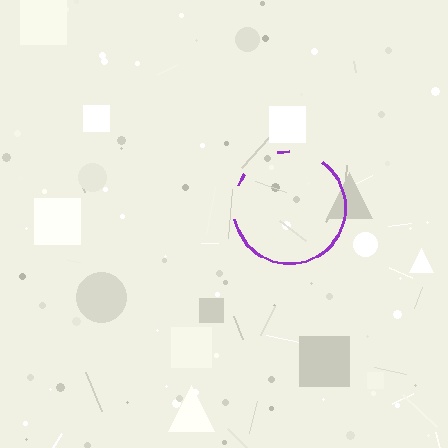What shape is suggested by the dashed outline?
The dashed outline suggests a circle.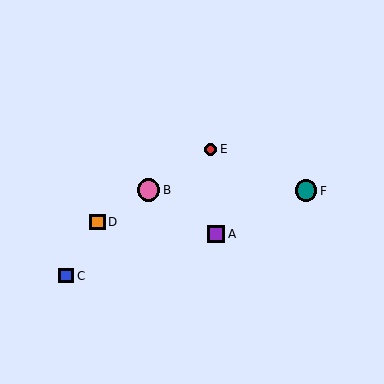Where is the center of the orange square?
The center of the orange square is at (98, 222).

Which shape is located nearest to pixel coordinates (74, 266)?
The blue square (labeled C) at (66, 276) is nearest to that location.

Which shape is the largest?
The pink circle (labeled B) is the largest.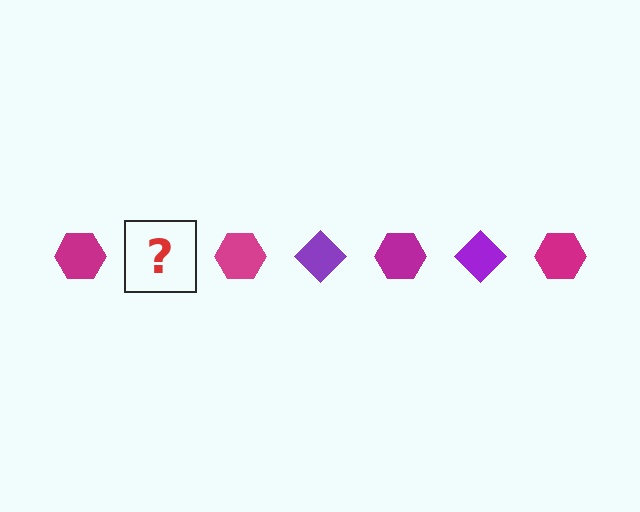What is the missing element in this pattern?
The missing element is a purple diamond.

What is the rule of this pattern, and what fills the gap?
The rule is that the pattern alternates between magenta hexagon and purple diamond. The gap should be filled with a purple diamond.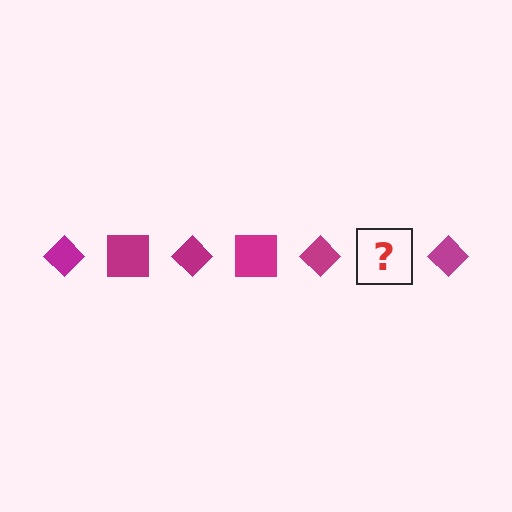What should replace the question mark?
The question mark should be replaced with a magenta square.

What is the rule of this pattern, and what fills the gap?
The rule is that the pattern cycles through diamond, square shapes in magenta. The gap should be filled with a magenta square.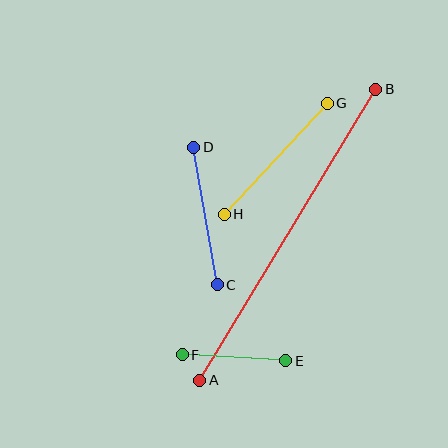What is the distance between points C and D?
The distance is approximately 139 pixels.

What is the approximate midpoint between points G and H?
The midpoint is at approximately (276, 159) pixels.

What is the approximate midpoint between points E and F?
The midpoint is at approximately (234, 358) pixels.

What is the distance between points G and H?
The distance is approximately 151 pixels.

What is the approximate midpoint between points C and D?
The midpoint is at approximately (206, 216) pixels.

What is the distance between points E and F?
The distance is approximately 104 pixels.